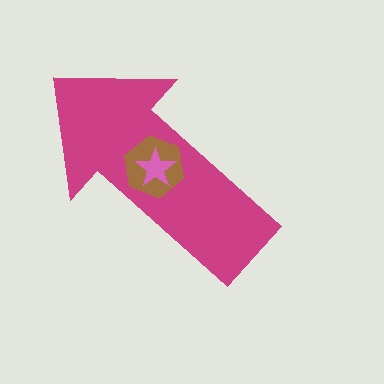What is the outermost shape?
The magenta arrow.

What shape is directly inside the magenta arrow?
The brown hexagon.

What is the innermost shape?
The pink star.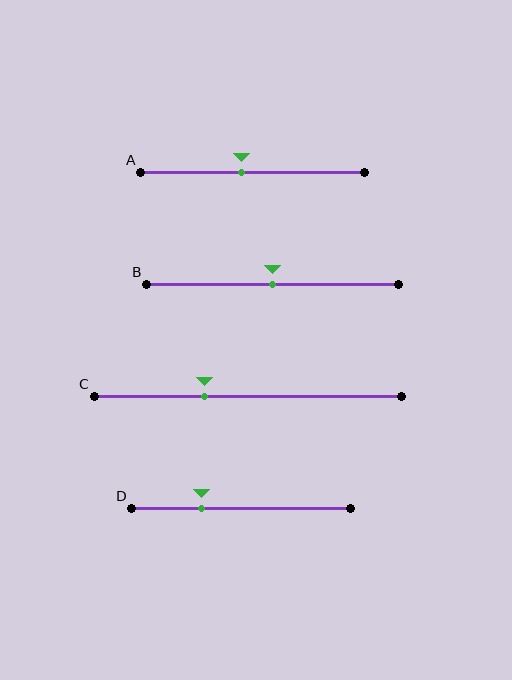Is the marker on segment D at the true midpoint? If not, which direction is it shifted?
No, the marker on segment D is shifted to the left by about 18% of the segment length.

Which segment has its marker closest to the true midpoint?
Segment B has its marker closest to the true midpoint.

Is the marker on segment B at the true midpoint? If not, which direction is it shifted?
Yes, the marker on segment B is at the true midpoint.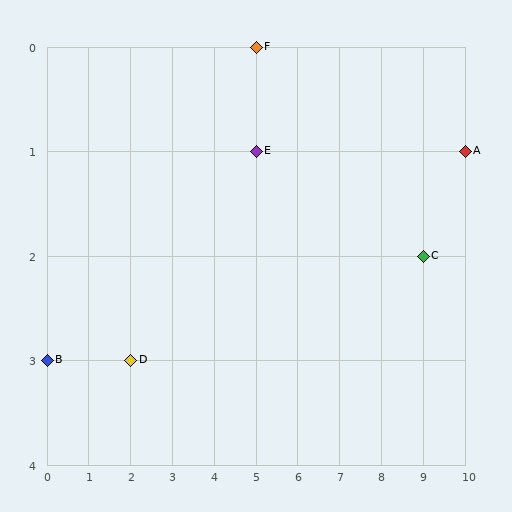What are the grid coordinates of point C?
Point C is at grid coordinates (9, 2).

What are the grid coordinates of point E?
Point E is at grid coordinates (5, 1).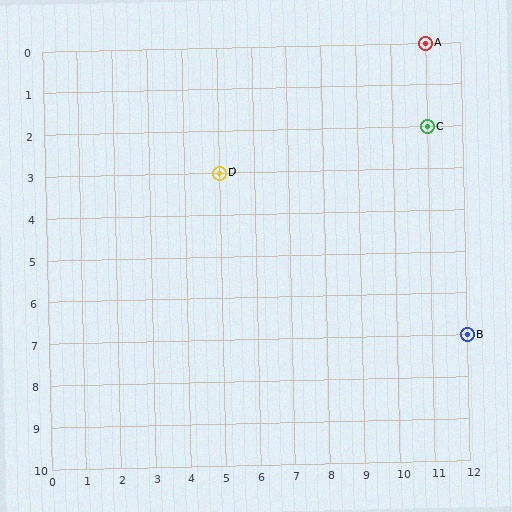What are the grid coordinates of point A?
Point A is at grid coordinates (11, 0).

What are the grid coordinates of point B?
Point B is at grid coordinates (12, 7).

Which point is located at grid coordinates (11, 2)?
Point C is at (11, 2).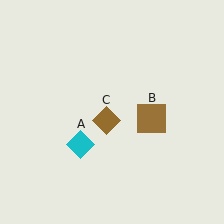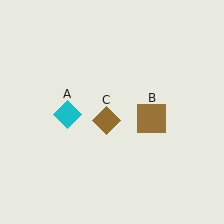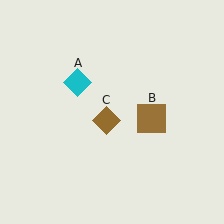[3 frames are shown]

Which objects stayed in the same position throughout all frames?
Brown square (object B) and brown diamond (object C) remained stationary.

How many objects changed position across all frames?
1 object changed position: cyan diamond (object A).